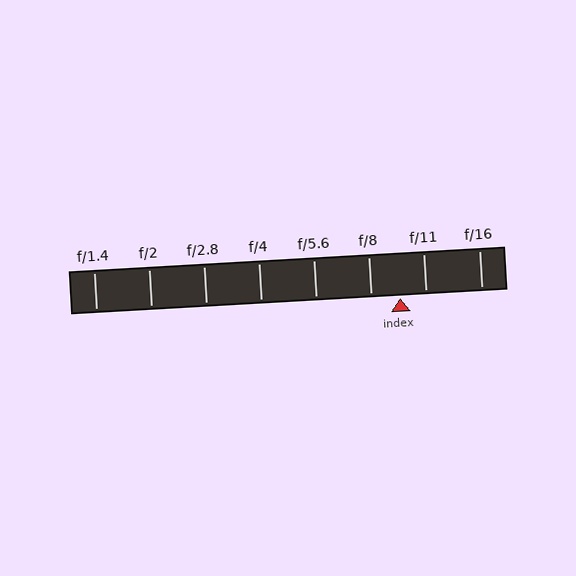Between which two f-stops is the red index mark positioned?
The index mark is between f/8 and f/11.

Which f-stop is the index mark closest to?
The index mark is closest to f/11.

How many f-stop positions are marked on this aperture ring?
There are 8 f-stop positions marked.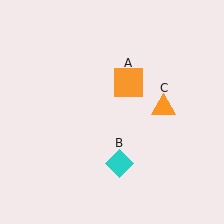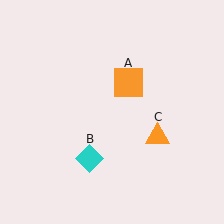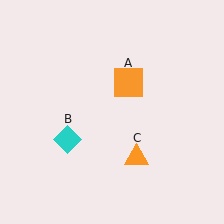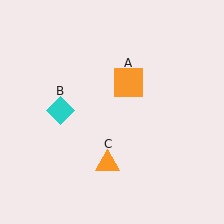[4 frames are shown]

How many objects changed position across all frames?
2 objects changed position: cyan diamond (object B), orange triangle (object C).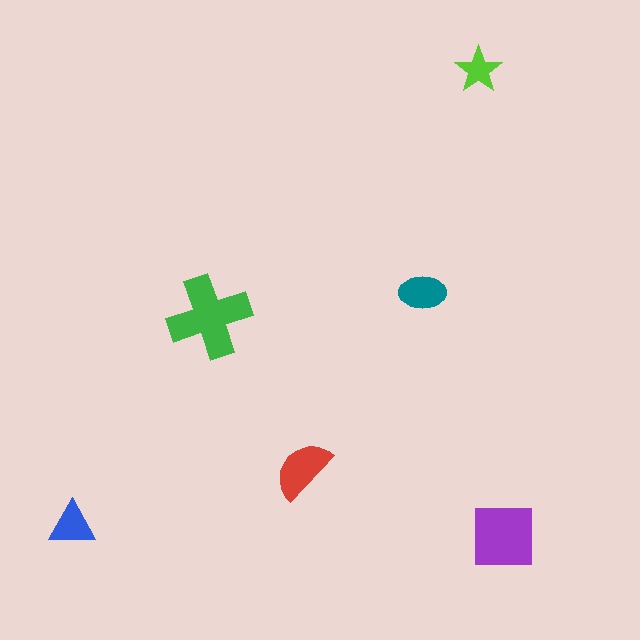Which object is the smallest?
The lime star.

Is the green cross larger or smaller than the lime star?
Larger.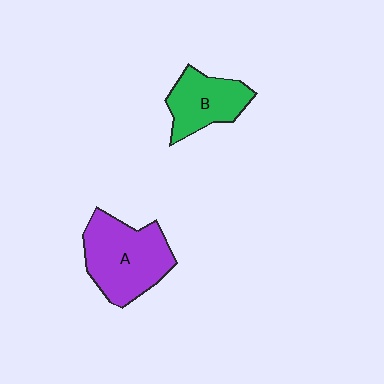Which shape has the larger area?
Shape A (purple).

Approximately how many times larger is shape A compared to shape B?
Approximately 1.5 times.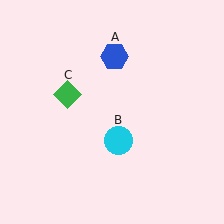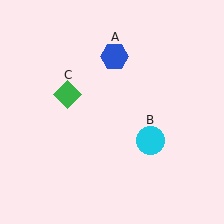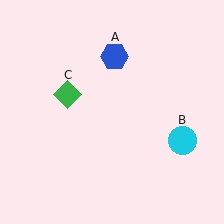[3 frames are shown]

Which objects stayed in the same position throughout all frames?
Blue hexagon (object A) and green diamond (object C) remained stationary.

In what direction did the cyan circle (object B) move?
The cyan circle (object B) moved right.